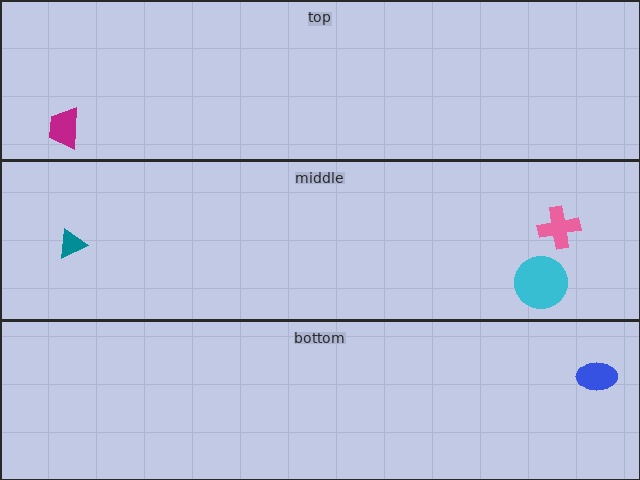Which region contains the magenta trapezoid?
The top region.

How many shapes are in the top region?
1.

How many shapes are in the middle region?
3.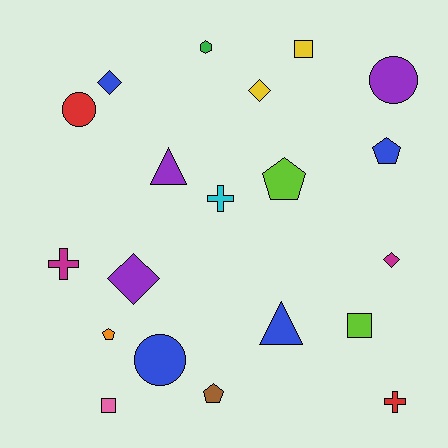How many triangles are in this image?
There are 2 triangles.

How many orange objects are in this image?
There is 1 orange object.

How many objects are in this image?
There are 20 objects.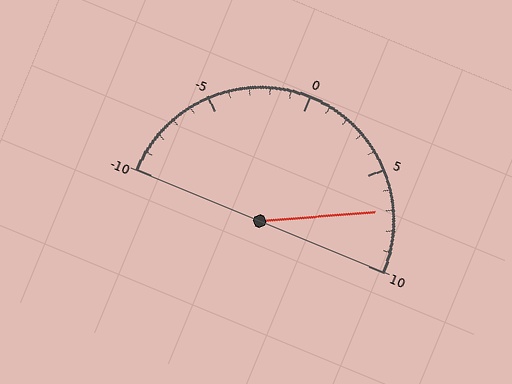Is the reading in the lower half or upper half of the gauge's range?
The reading is in the upper half of the range (-10 to 10).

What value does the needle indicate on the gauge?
The needle indicates approximately 7.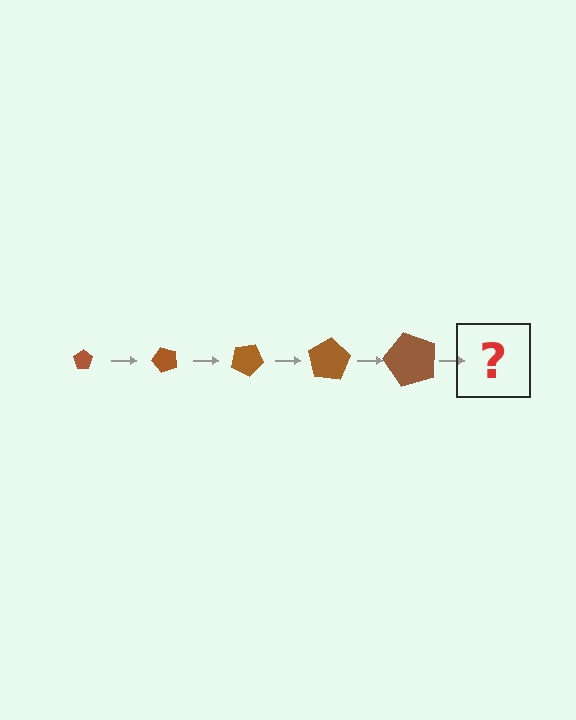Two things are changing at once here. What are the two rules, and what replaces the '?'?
The two rules are that the pentagon grows larger each step and it rotates 50 degrees each step. The '?' should be a pentagon, larger than the previous one and rotated 250 degrees from the start.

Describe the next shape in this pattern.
It should be a pentagon, larger than the previous one and rotated 250 degrees from the start.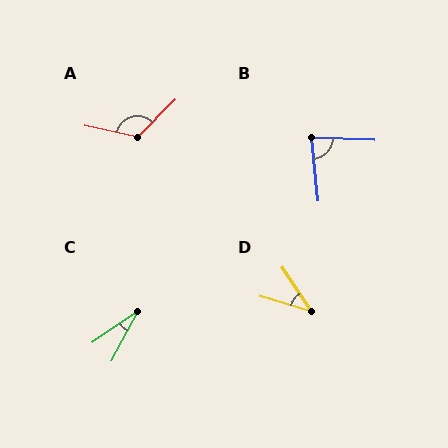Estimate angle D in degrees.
Approximately 40 degrees.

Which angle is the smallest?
C, at approximately 27 degrees.